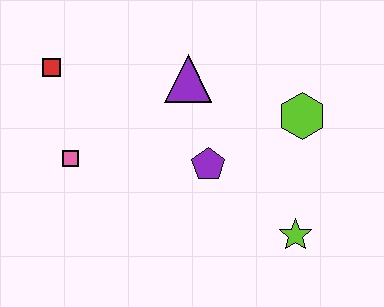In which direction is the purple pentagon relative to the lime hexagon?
The purple pentagon is to the left of the lime hexagon.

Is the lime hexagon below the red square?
Yes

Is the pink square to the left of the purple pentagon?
Yes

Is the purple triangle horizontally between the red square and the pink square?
No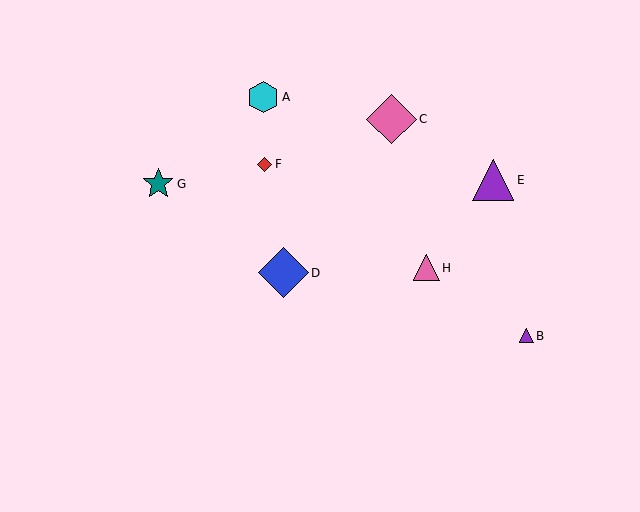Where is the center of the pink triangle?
The center of the pink triangle is at (426, 268).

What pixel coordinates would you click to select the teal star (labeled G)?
Click at (158, 184) to select the teal star G.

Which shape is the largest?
The blue diamond (labeled D) is the largest.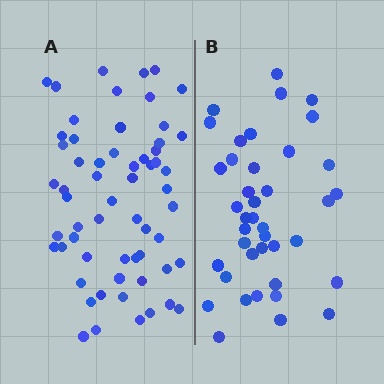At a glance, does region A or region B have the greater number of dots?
Region A (the left region) has more dots.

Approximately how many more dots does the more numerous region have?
Region A has approximately 20 more dots than region B.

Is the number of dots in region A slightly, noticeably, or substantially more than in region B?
Region A has substantially more. The ratio is roughly 1.5 to 1.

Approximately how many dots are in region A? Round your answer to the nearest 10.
About 60 dots.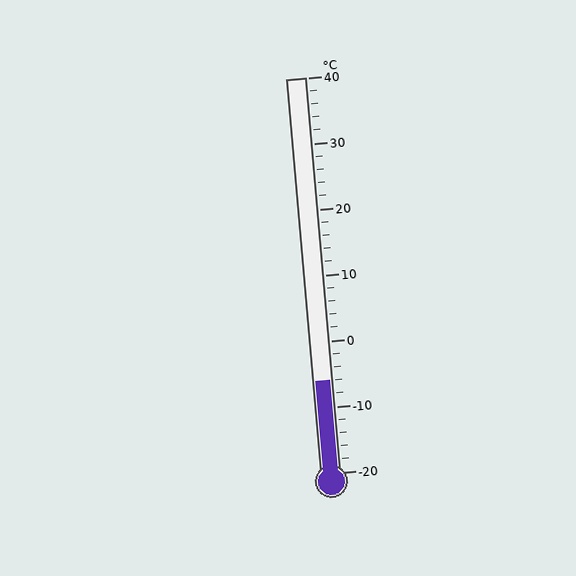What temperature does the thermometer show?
The thermometer shows approximately -6°C.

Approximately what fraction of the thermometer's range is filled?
The thermometer is filled to approximately 25% of its range.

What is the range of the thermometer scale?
The thermometer scale ranges from -20°C to 40°C.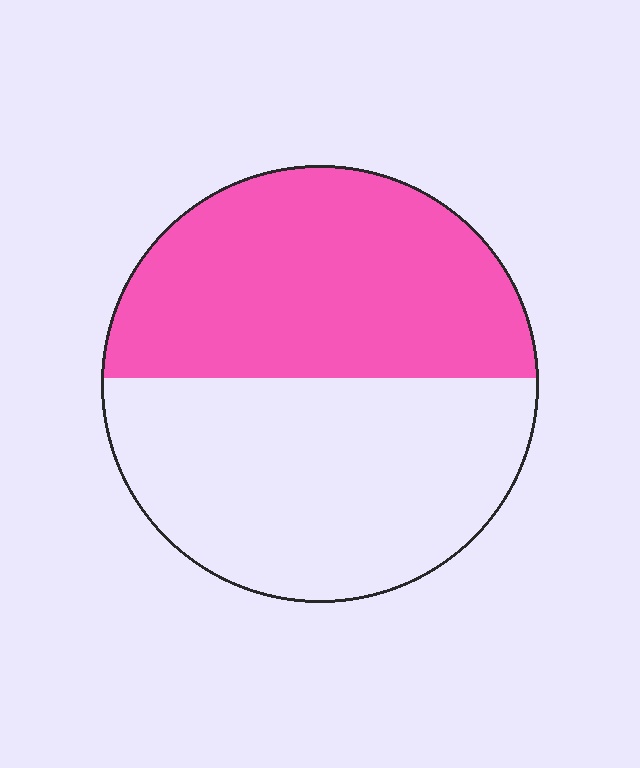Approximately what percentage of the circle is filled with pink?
Approximately 50%.